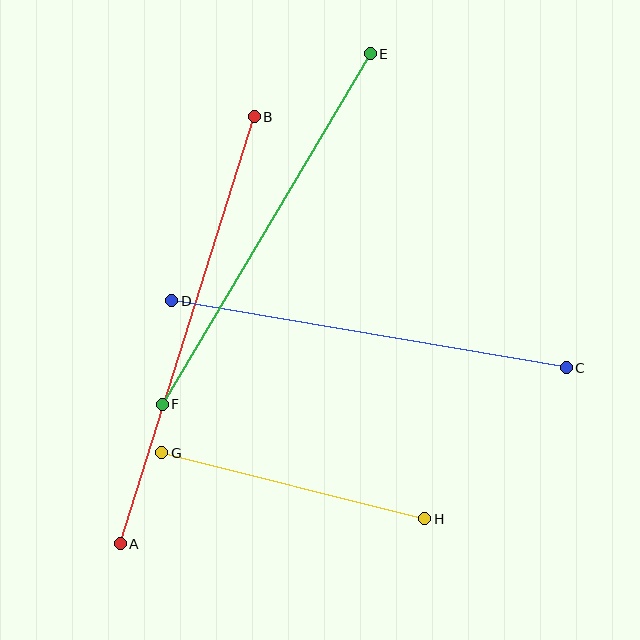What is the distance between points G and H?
The distance is approximately 271 pixels.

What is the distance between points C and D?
The distance is approximately 400 pixels.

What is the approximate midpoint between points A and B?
The midpoint is at approximately (187, 330) pixels.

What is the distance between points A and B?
The distance is approximately 447 pixels.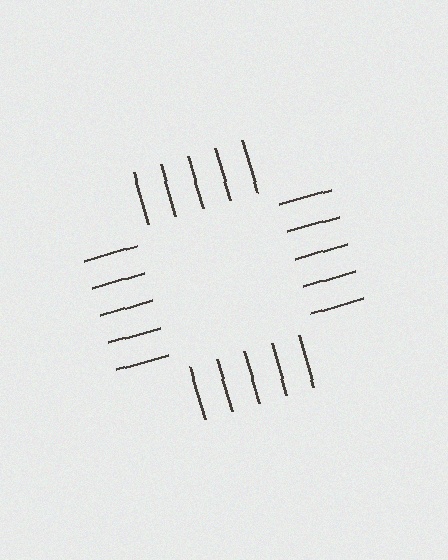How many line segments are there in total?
20 — 5 along each of the 4 edges.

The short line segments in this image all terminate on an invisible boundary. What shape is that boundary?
An illusory square — the line segments terminate on its edges but no continuous stroke is drawn.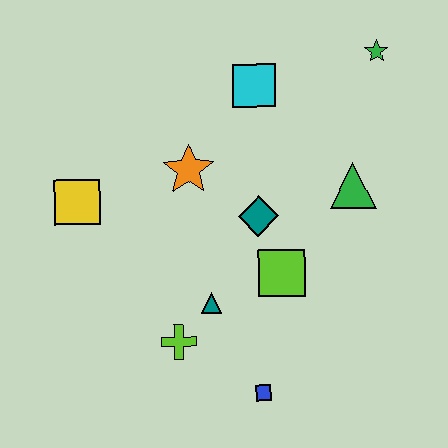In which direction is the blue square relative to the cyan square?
The blue square is below the cyan square.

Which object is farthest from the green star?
The blue square is farthest from the green star.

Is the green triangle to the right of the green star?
No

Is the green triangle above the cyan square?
No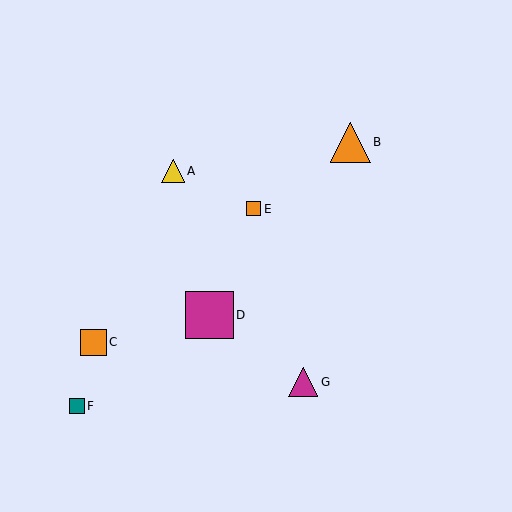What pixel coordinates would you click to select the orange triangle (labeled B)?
Click at (350, 142) to select the orange triangle B.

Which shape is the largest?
The magenta square (labeled D) is the largest.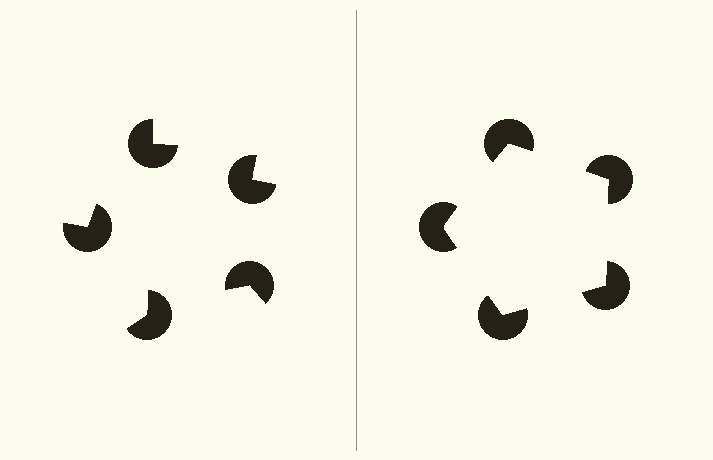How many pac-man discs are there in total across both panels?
10 — 5 on each side.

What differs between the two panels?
The pac-man discs are positioned identically on both sides; only the wedge orientations differ. On the right they align to a pentagon; on the left they are misaligned.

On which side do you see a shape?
An illusory pentagon appears on the right side. On the left side the wedge cuts are rotated, so no coherent shape forms.